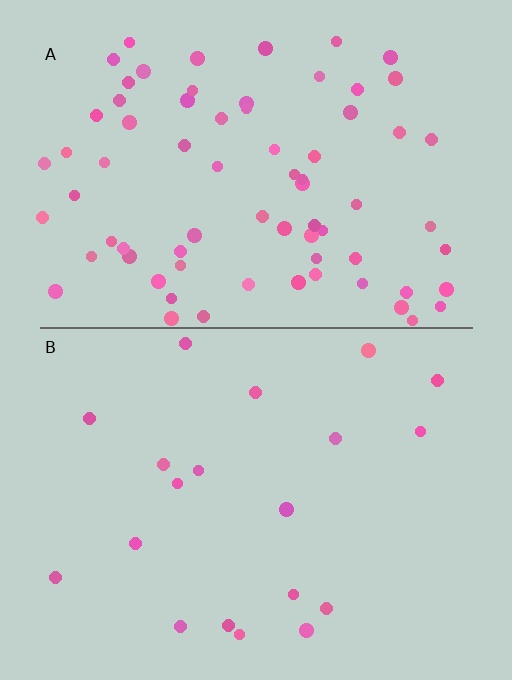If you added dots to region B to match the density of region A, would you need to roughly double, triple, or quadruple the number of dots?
Approximately quadruple.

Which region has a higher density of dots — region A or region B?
A (the top).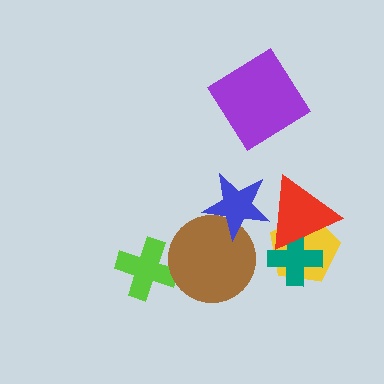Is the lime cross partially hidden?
Yes, it is partially covered by another shape.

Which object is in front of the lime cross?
The brown circle is in front of the lime cross.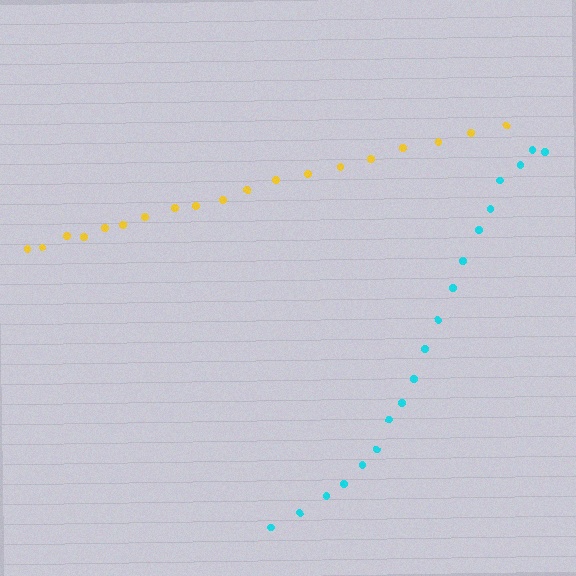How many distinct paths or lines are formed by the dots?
There are 2 distinct paths.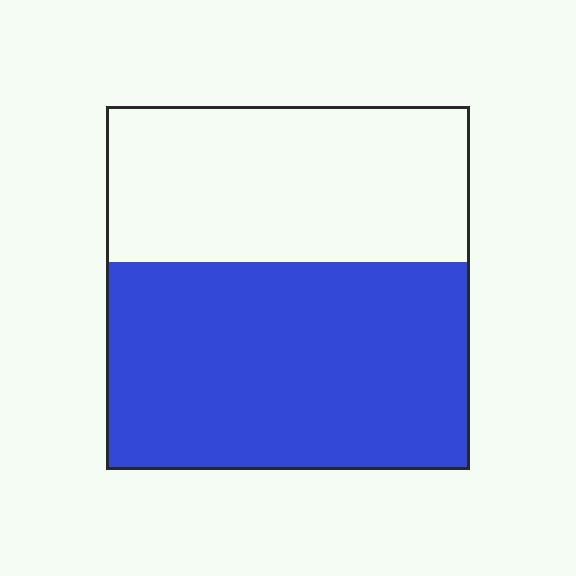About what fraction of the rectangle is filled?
About three fifths (3/5).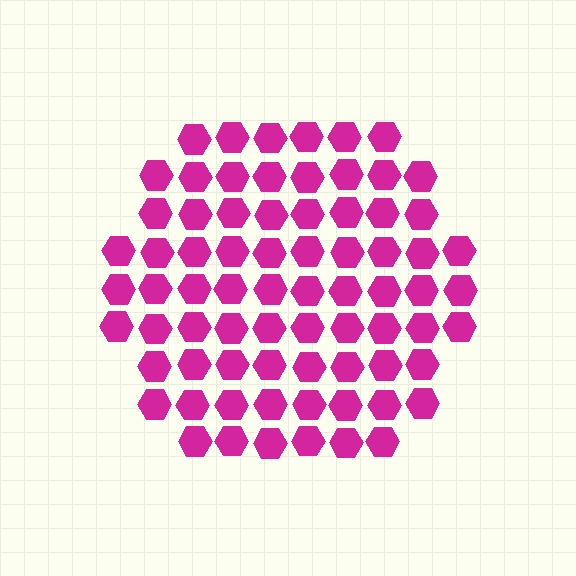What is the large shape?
The large shape is a hexagon.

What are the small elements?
The small elements are hexagons.